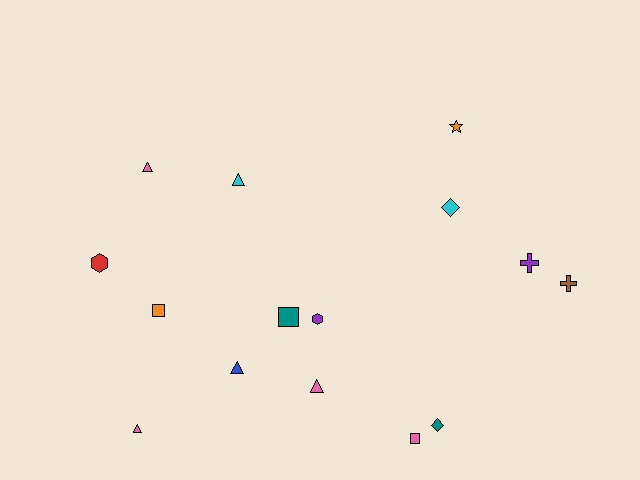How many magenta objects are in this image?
There are no magenta objects.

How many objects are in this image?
There are 15 objects.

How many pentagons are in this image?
There are no pentagons.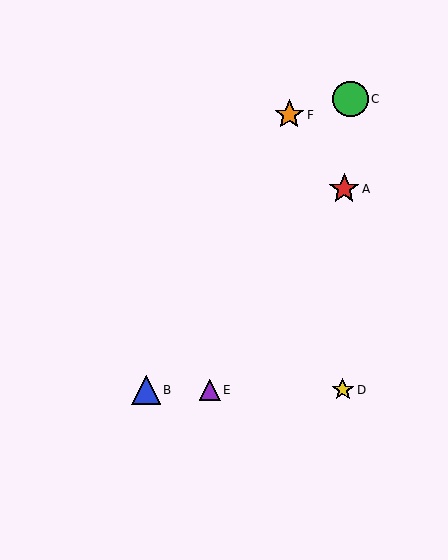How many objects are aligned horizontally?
3 objects (B, D, E) are aligned horizontally.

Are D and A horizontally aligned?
No, D is at y≈390 and A is at y≈189.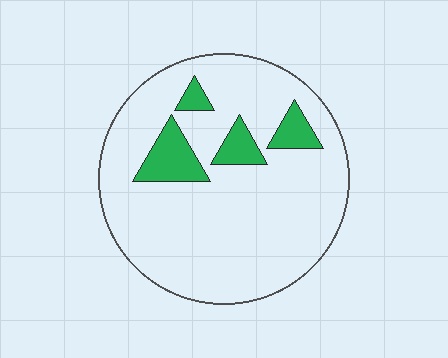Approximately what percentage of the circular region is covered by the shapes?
Approximately 15%.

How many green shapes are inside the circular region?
4.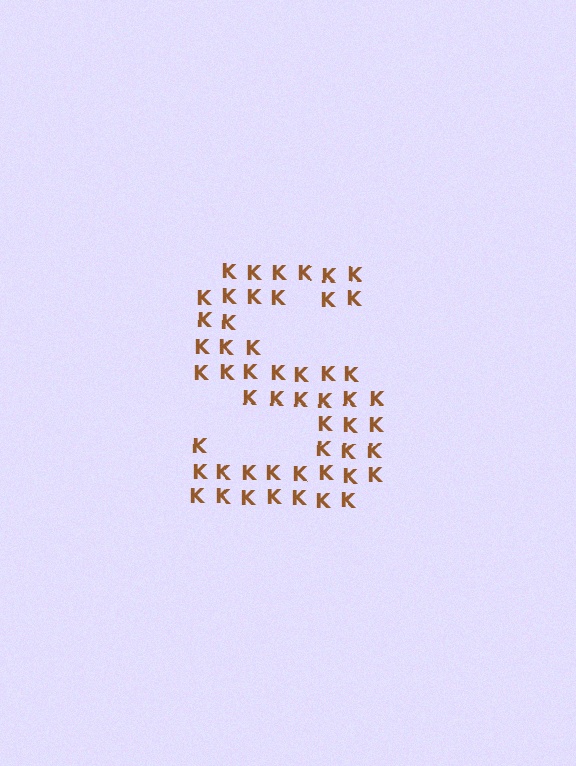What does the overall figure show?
The overall figure shows the letter S.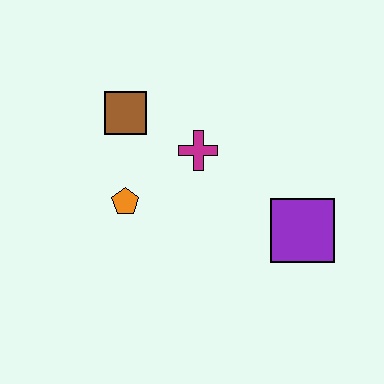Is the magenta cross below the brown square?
Yes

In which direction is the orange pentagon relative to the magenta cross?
The orange pentagon is to the left of the magenta cross.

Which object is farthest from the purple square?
The brown square is farthest from the purple square.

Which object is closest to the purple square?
The magenta cross is closest to the purple square.